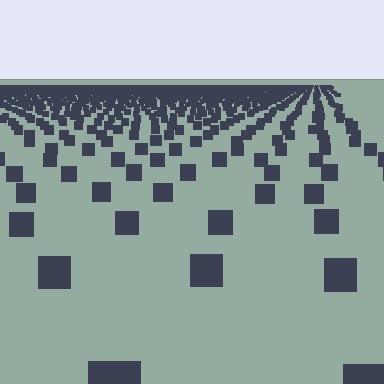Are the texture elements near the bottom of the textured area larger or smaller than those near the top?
Larger. Near the bottom, elements are closer to the viewer and appear at a bigger on-screen size.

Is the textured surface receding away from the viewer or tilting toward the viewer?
The surface is receding away from the viewer. Texture elements get smaller and denser toward the top.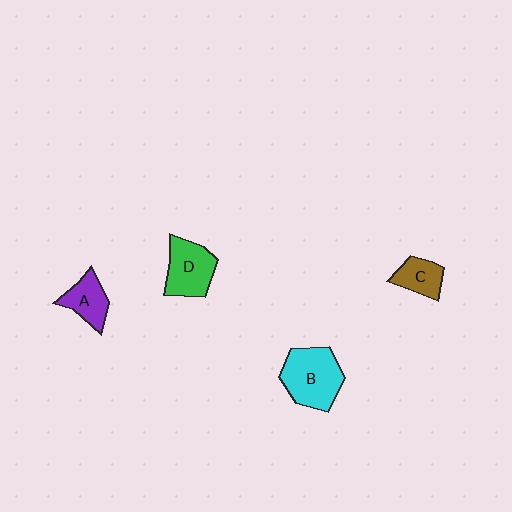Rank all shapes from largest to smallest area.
From largest to smallest: B (cyan), D (green), A (purple), C (brown).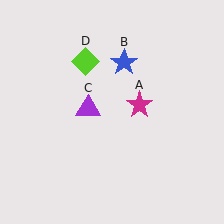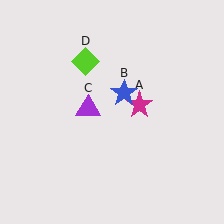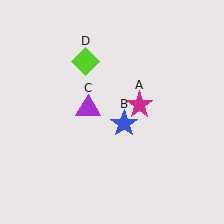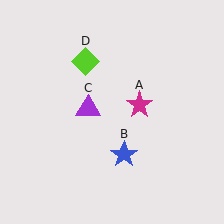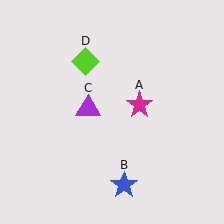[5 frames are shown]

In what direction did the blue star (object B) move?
The blue star (object B) moved down.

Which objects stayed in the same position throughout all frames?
Magenta star (object A) and purple triangle (object C) and lime diamond (object D) remained stationary.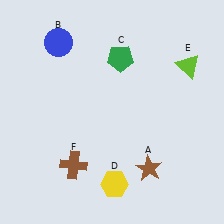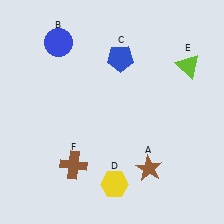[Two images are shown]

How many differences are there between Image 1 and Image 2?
There is 1 difference between the two images.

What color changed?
The pentagon (C) changed from green in Image 1 to blue in Image 2.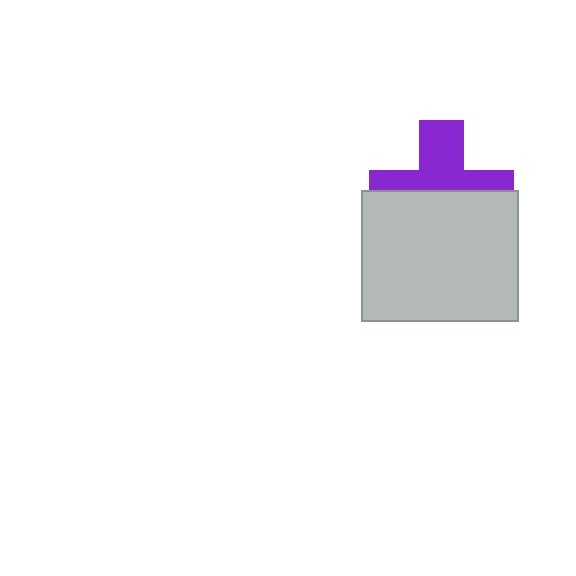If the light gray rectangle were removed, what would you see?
You would see the complete purple cross.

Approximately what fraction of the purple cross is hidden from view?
Roughly 54% of the purple cross is hidden behind the light gray rectangle.